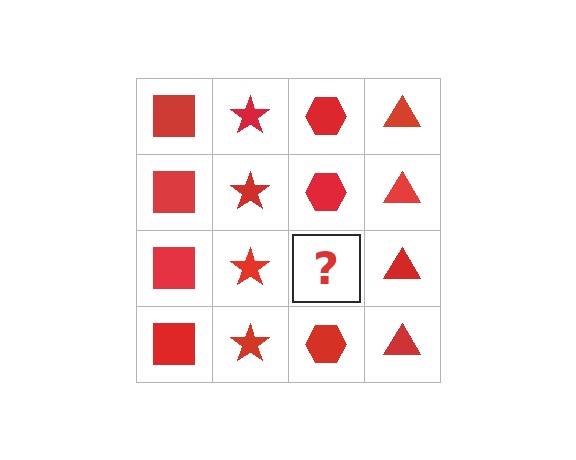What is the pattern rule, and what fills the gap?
The rule is that each column has a consistent shape. The gap should be filled with a red hexagon.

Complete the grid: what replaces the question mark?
The question mark should be replaced with a red hexagon.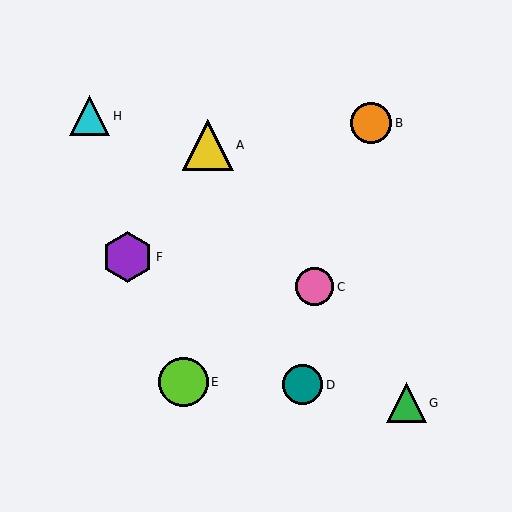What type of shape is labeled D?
Shape D is a teal circle.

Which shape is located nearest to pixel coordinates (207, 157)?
The yellow triangle (labeled A) at (208, 145) is nearest to that location.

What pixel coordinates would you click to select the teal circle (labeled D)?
Click at (303, 385) to select the teal circle D.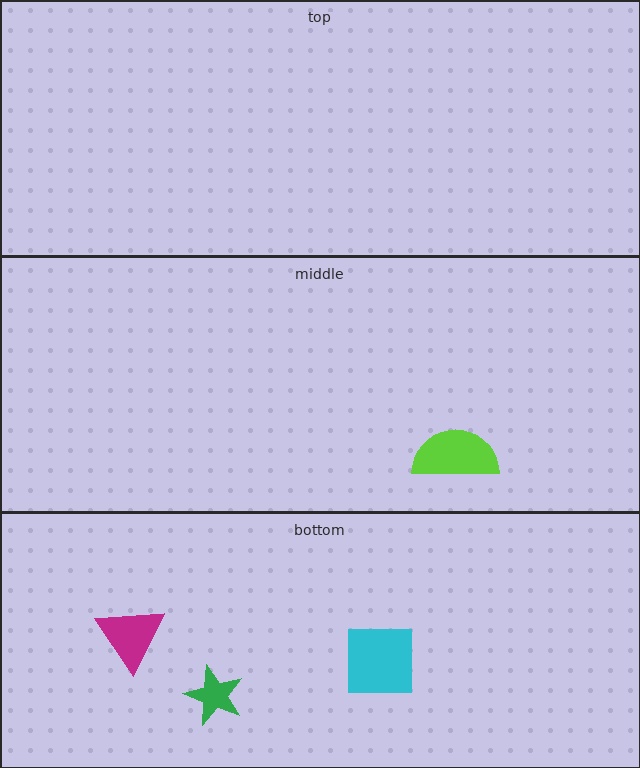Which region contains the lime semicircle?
The middle region.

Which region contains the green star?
The bottom region.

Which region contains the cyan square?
The bottom region.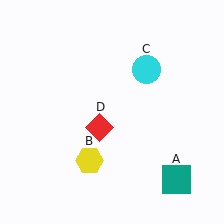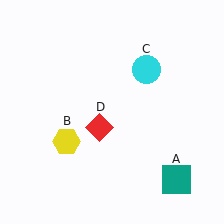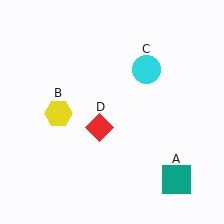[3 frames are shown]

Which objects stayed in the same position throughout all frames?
Teal square (object A) and cyan circle (object C) and red diamond (object D) remained stationary.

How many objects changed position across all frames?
1 object changed position: yellow hexagon (object B).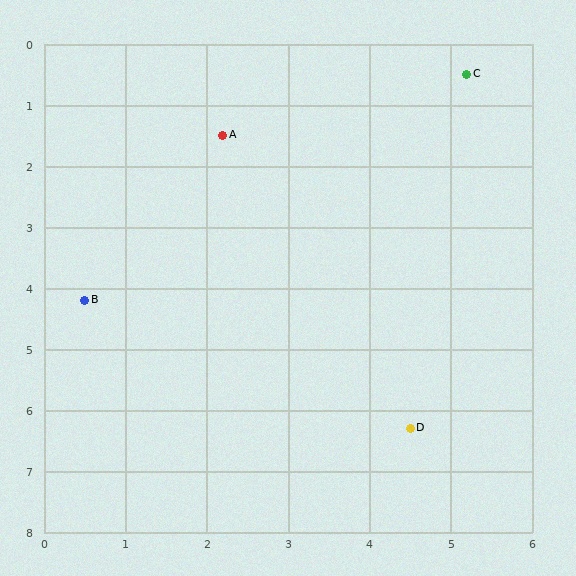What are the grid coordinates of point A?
Point A is at approximately (2.2, 1.5).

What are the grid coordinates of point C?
Point C is at approximately (5.2, 0.5).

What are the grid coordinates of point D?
Point D is at approximately (4.5, 6.3).